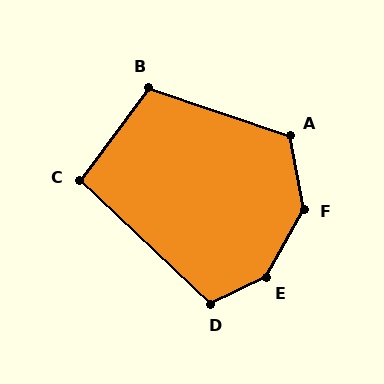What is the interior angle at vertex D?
Approximately 112 degrees (obtuse).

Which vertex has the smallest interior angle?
C, at approximately 97 degrees.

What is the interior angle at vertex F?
Approximately 140 degrees (obtuse).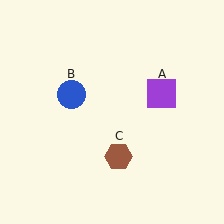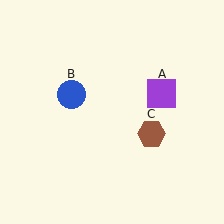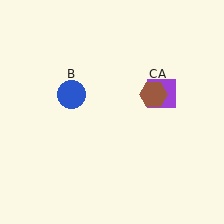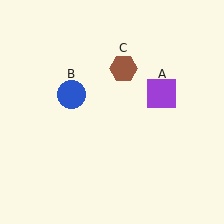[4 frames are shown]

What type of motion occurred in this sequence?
The brown hexagon (object C) rotated counterclockwise around the center of the scene.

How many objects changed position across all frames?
1 object changed position: brown hexagon (object C).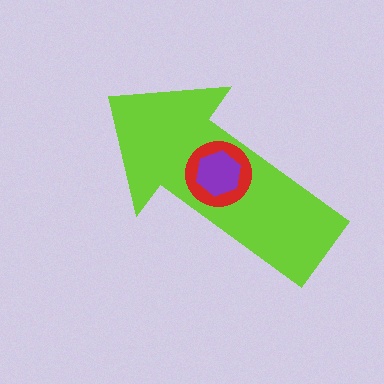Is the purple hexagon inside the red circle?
Yes.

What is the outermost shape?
The lime arrow.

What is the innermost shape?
The purple hexagon.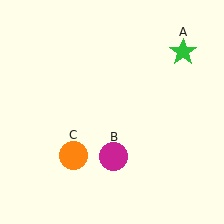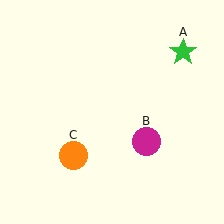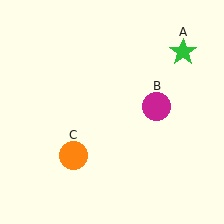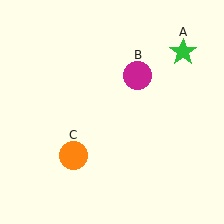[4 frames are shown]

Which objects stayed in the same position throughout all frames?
Green star (object A) and orange circle (object C) remained stationary.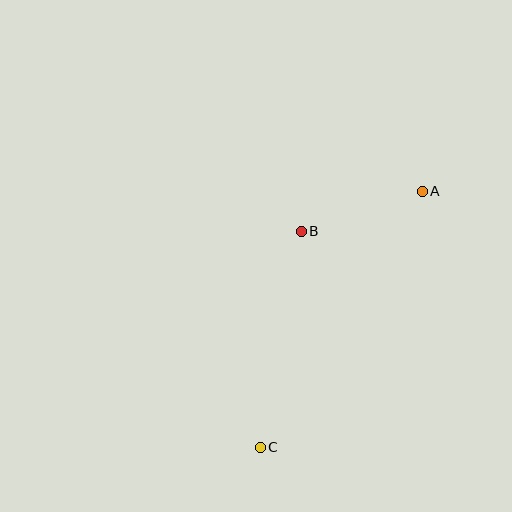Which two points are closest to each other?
Points A and B are closest to each other.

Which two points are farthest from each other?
Points A and C are farthest from each other.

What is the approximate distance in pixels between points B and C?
The distance between B and C is approximately 220 pixels.